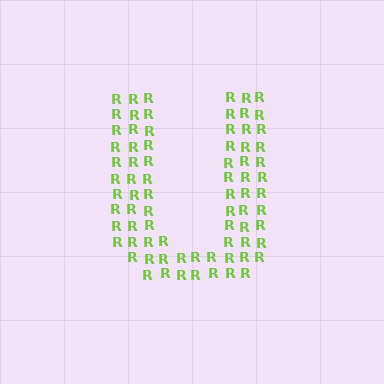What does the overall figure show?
The overall figure shows the letter U.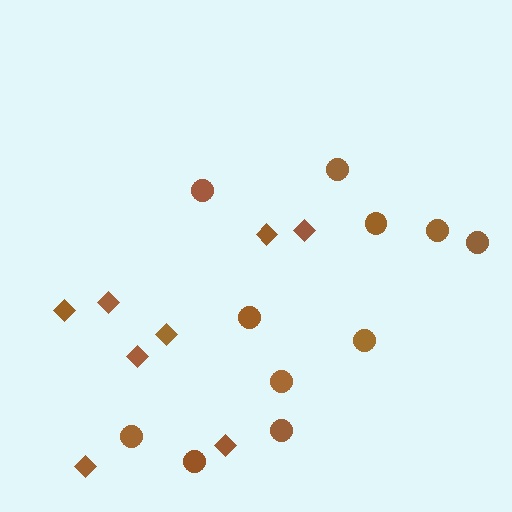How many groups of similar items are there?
There are 2 groups: one group of circles (11) and one group of diamonds (8).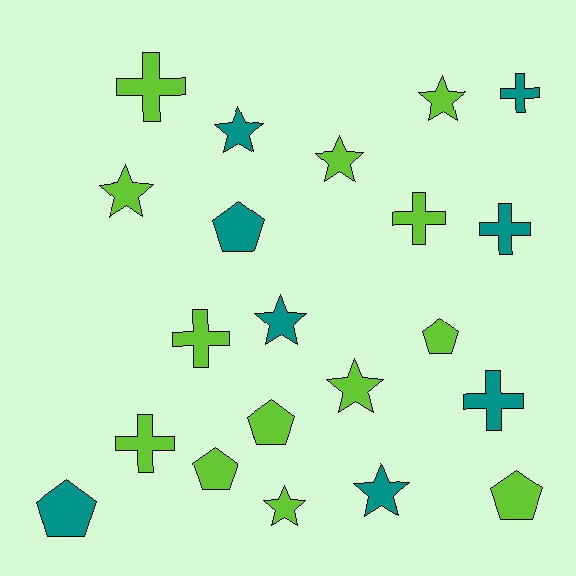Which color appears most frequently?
Lime, with 13 objects.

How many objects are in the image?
There are 21 objects.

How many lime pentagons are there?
There are 4 lime pentagons.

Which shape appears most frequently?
Star, with 8 objects.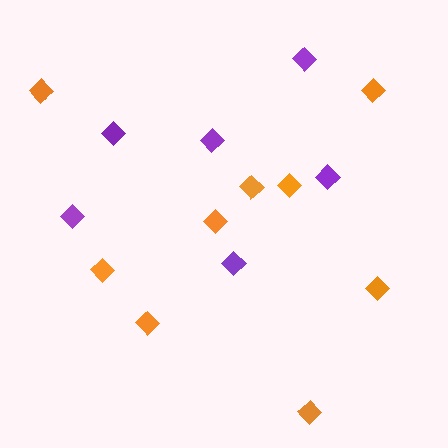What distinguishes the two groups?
There are 2 groups: one group of purple diamonds (6) and one group of orange diamonds (9).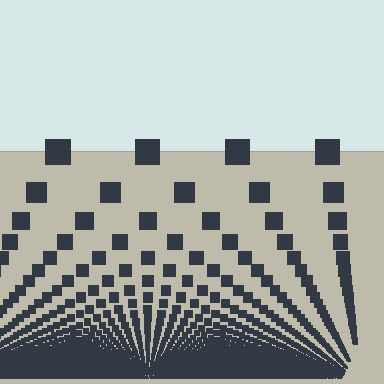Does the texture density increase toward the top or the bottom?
Density increases toward the bottom.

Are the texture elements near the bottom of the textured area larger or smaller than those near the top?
Smaller. The gradient is inverted — elements near the bottom are smaller and denser.